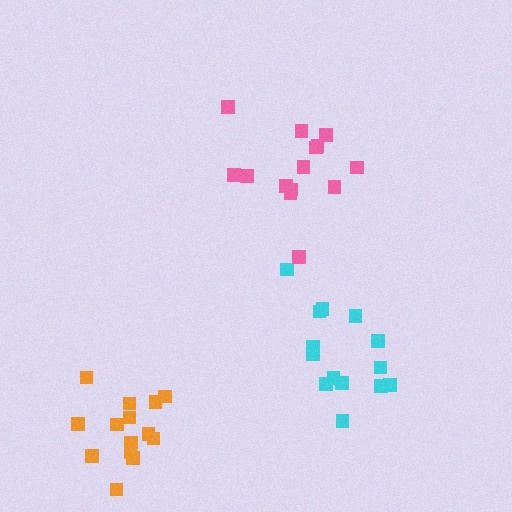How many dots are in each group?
Group 1: 14 dots, Group 2: 14 dots, Group 3: 14 dots (42 total).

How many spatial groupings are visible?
There are 3 spatial groupings.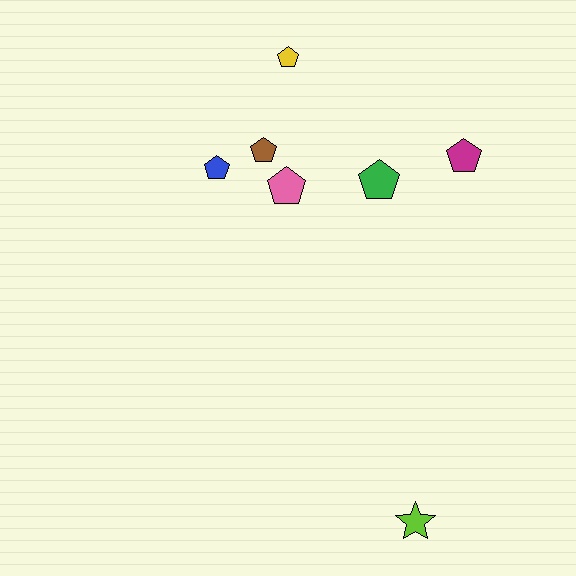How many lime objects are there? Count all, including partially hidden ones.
There is 1 lime object.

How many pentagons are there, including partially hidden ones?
There are 6 pentagons.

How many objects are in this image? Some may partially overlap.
There are 7 objects.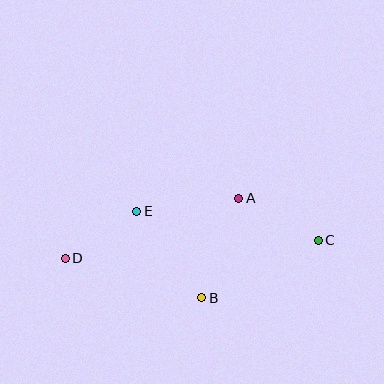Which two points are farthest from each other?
Points C and D are farthest from each other.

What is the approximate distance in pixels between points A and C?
The distance between A and C is approximately 90 pixels.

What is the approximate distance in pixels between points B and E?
The distance between B and E is approximately 108 pixels.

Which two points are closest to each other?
Points D and E are closest to each other.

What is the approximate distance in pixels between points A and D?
The distance between A and D is approximately 184 pixels.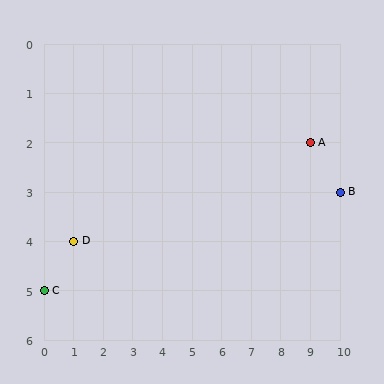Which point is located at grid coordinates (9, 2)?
Point A is at (9, 2).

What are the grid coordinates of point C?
Point C is at grid coordinates (0, 5).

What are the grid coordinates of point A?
Point A is at grid coordinates (9, 2).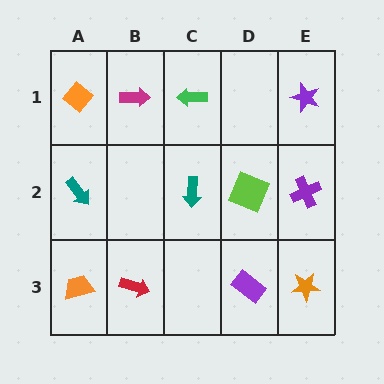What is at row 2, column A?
A teal arrow.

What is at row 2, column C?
A teal arrow.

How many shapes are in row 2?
4 shapes.